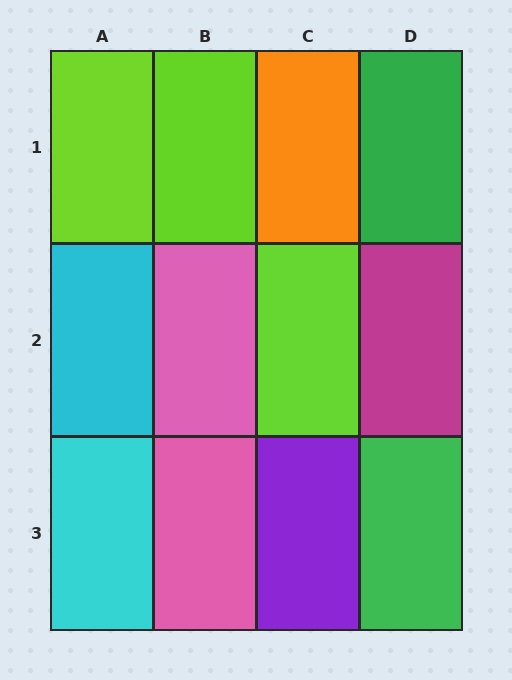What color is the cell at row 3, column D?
Green.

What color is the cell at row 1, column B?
Lime.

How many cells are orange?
1 cell is orange.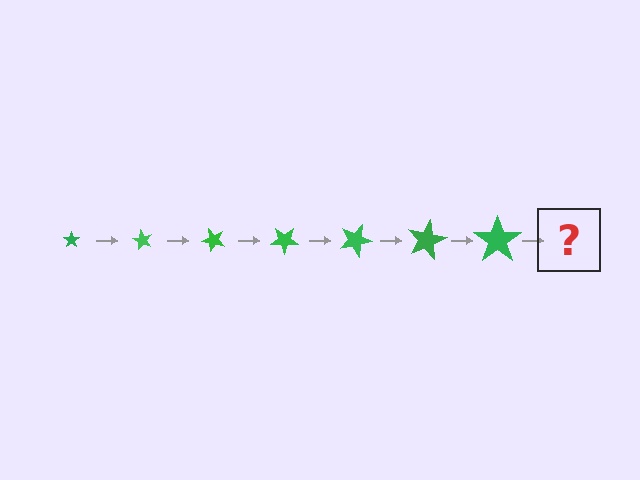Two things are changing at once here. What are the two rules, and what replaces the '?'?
The two rules are that the star grows larger each step and it rotates 60 degrees each step. The '?' should be a star, larger than the previous one and rotated 420 degrees from the start.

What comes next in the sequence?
The next element should be a star, larger than the previous one and rotated 420 degrees from the start.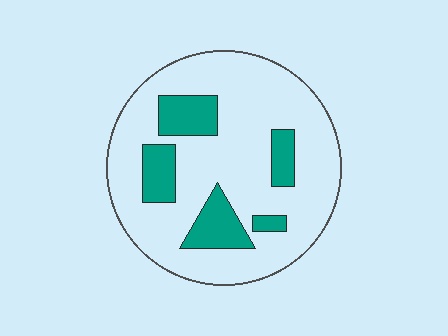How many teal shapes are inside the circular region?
5.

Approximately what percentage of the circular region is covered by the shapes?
Approximately 20%.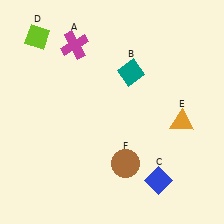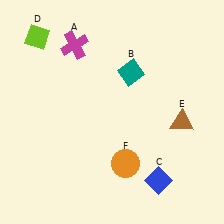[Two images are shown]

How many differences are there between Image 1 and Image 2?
There are 2 differences between the two images.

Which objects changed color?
E changed from orange to brown. F changed from brown to orange.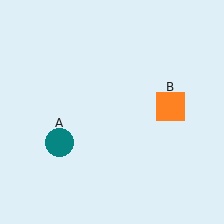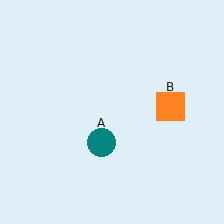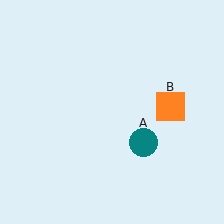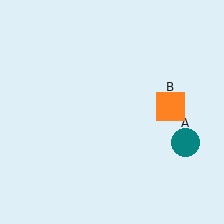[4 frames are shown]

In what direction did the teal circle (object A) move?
The teal circle (object A) moved right.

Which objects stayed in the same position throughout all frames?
Orange square (object B) remained stationary.